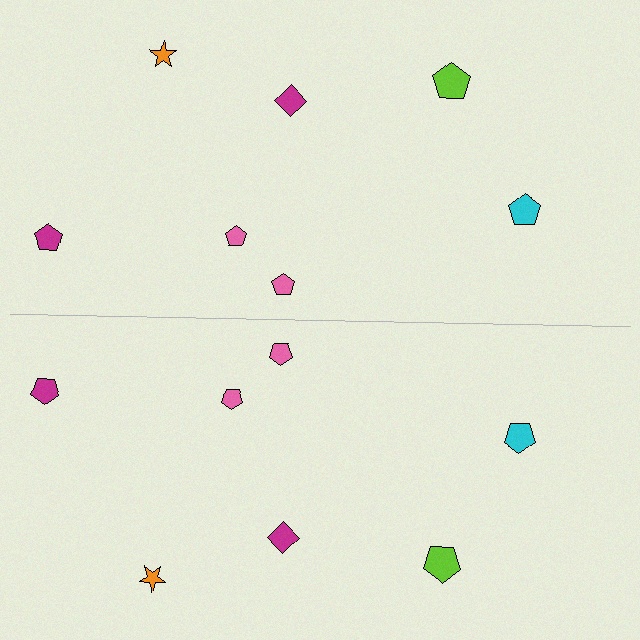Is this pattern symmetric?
Yes, this pattern has bilateral (reflection) symmetry.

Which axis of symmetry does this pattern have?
The pattern has a horizontal axis of symmetry running through the center of the image.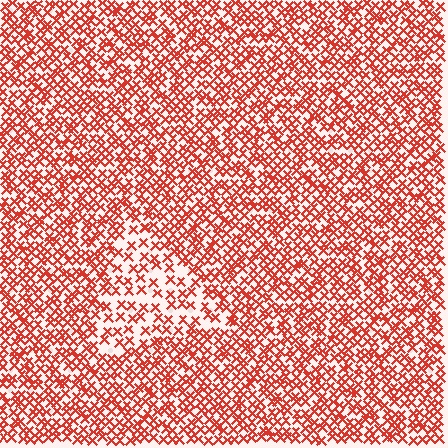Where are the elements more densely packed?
The elements are more densely packed outside the triangle boundary.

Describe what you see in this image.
The image contains small red elements arranged at two different densities. A triangle-shaped region is visible where the elements are less densely packed than the surrounding area.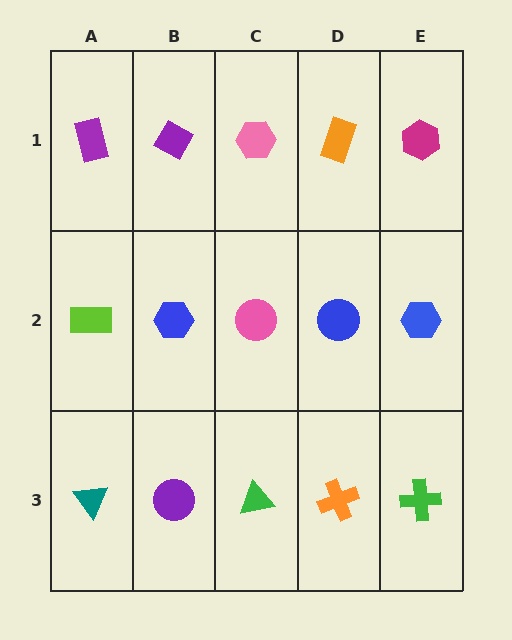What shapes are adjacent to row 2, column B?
A purple diamond (row 1, column B), a purple circle (row 3, column B), a lime rectangle (row 2, column A), a pink circle (row 2, column C).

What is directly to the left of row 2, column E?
A blue circle.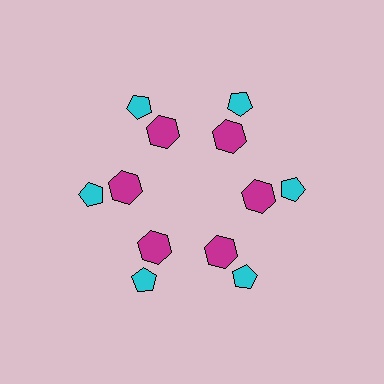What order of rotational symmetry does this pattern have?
This pattern has 6-fold rotational symmetry.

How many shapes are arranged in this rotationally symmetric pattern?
There are 12 shapes, arranged in 6 groups of 2.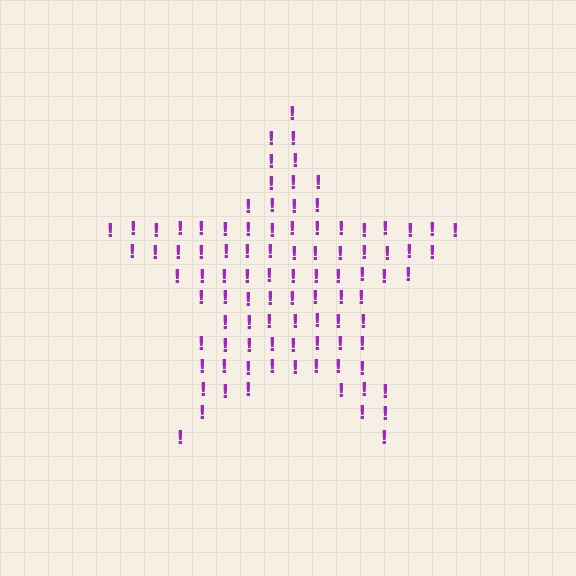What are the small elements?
The small elements are exclamation marks.